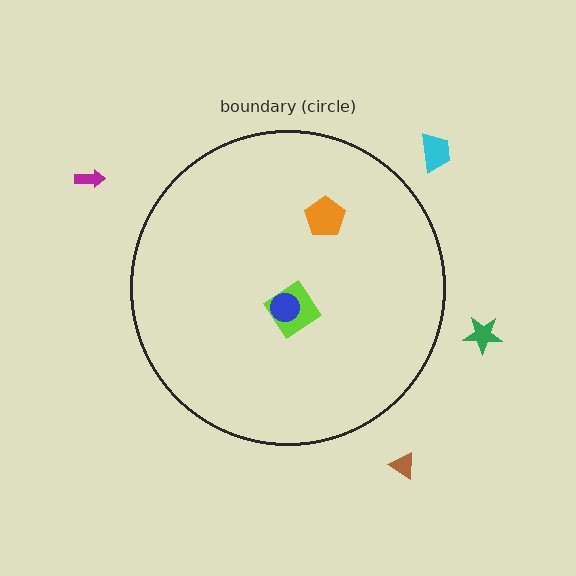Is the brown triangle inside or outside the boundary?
Outside.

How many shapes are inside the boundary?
3 inside, 4 outside.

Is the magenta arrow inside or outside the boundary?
Outside.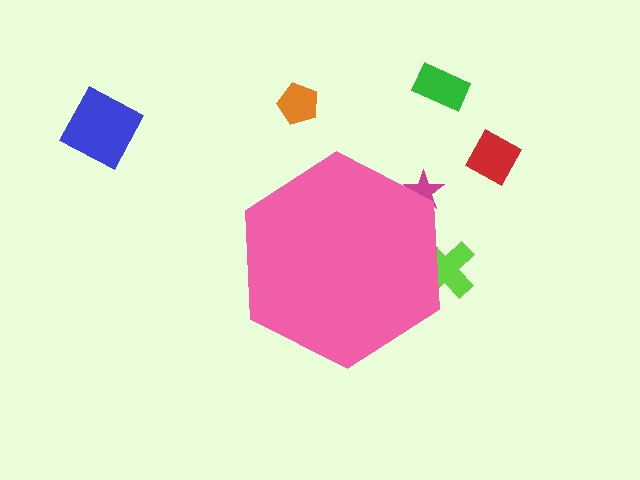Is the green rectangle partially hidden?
No, the green rectangle is fully visible.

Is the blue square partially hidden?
No, the blue square is fully visible.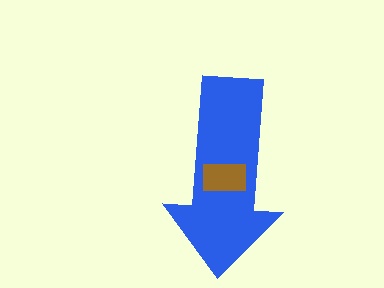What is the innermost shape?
The brown rectangle.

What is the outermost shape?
The blue arrow.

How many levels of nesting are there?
2.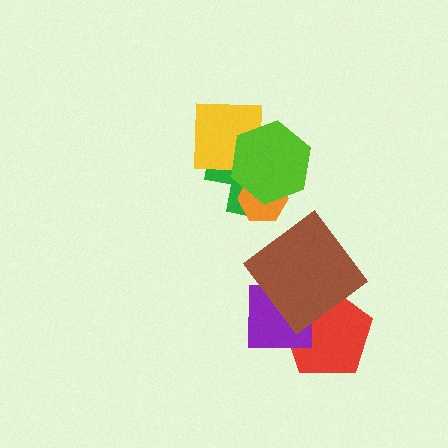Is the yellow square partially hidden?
Yes, it is partially covered by another shape.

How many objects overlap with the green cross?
3 objects overlap with the green cross.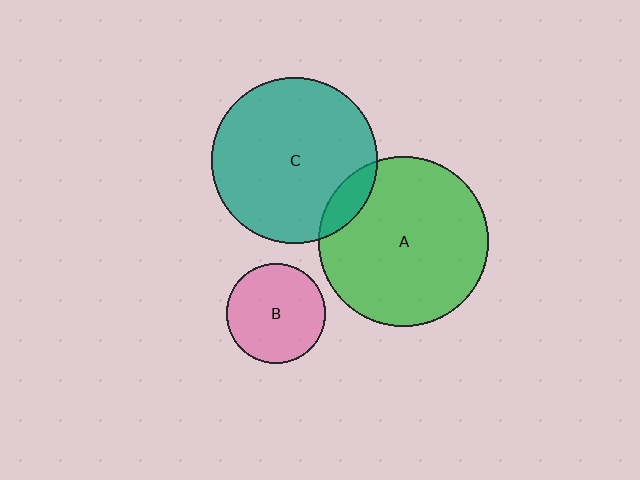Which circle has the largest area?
Circle A (green).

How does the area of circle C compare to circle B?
Approximately 2.8 times.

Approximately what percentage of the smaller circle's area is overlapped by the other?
Approximately 10%.